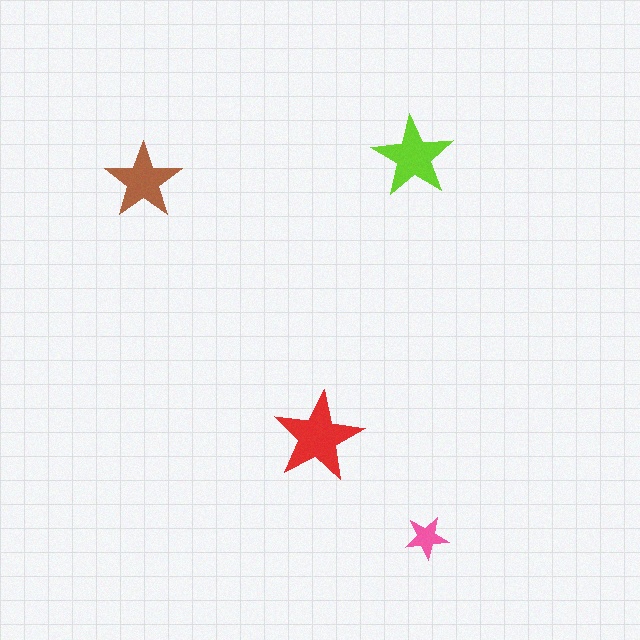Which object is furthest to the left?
The brown star is leftmost.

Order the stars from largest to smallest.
the red one, the lime one, the brown one, the pink one.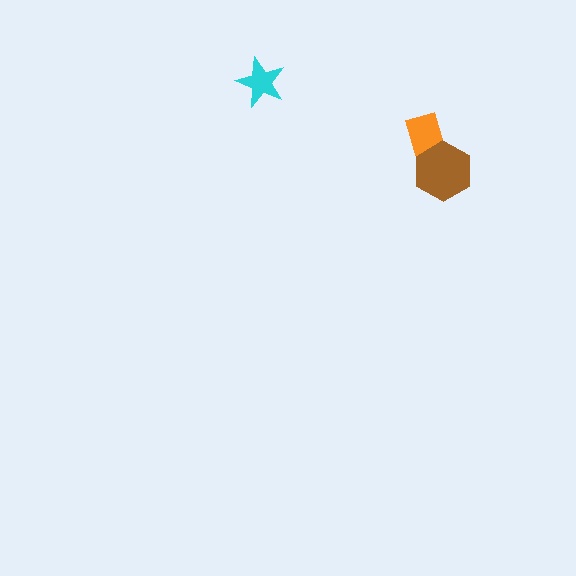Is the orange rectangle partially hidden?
Yes, it is partially covered by another shape.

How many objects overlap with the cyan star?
0 objects overlap with the cyan star.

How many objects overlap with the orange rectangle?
1 object overlaps with the orange rectangle.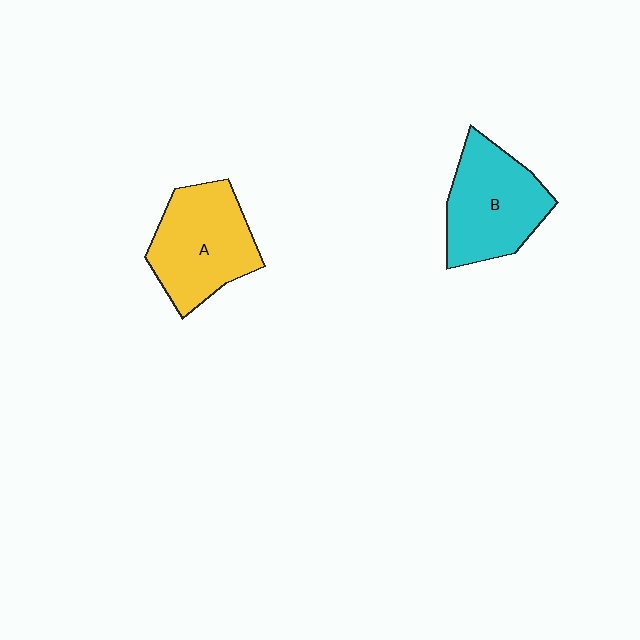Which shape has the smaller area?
Shape B (cyan).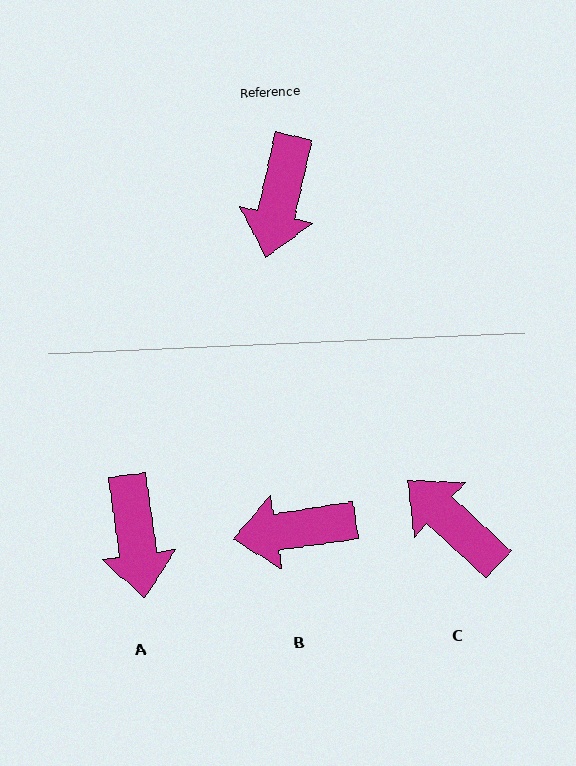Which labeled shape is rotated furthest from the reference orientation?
C, about 120 degrees away.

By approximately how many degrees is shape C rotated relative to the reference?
Approximately 120 degrees clockwise.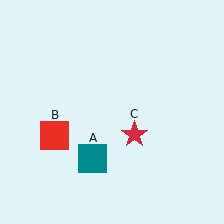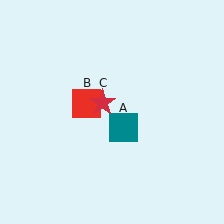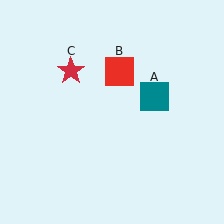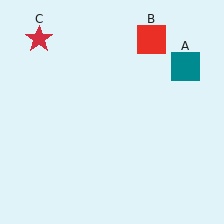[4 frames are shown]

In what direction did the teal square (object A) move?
The teal square (object A) moved up and to the right.